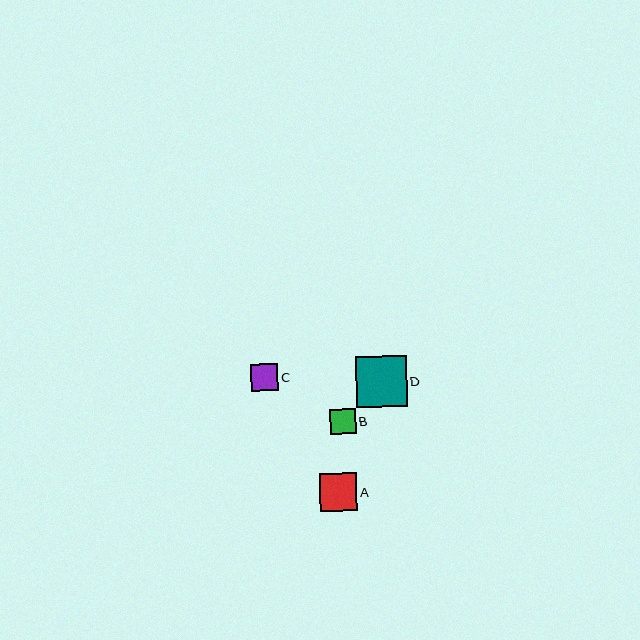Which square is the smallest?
Square B is the smallest with a size of approximately 26 pixels.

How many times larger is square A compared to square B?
Square A is approximately 1.5 times the size of square B.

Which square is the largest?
Square D is the largest with a size of approximately 50 pixels.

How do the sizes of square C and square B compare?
Square C and square B are approximately the same size.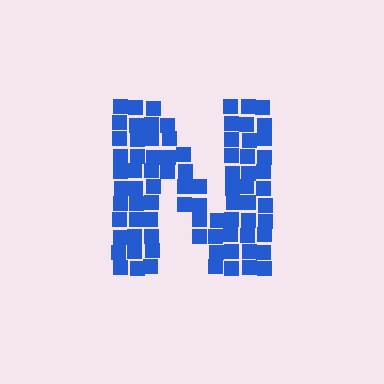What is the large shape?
The large shape is the letter N.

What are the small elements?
The small elements are squares.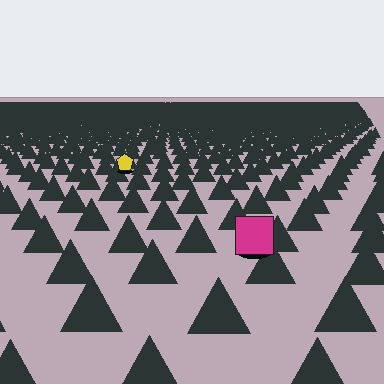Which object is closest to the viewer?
The magenta square is closest. The texture marks near it are larger and more spread out.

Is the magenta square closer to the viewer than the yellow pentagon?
Yes. The magenta square is closer — you can tell from the texture gradient: the ground texture is coarser near it.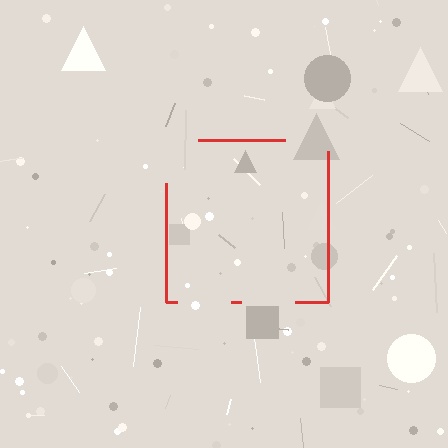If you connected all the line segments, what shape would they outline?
They would outline a square.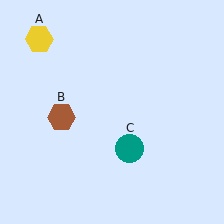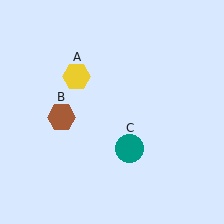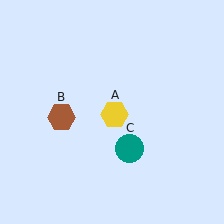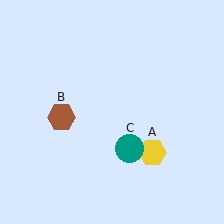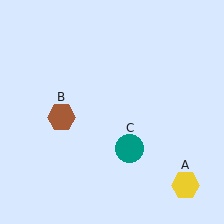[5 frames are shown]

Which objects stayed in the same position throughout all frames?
Brown hexagon (object B) and teal circle (object C) remained stationary.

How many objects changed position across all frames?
1 object changed position: yellow hexagon (object A).